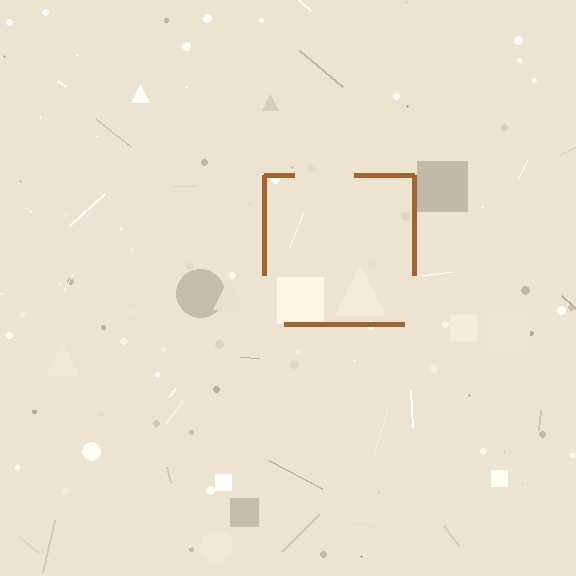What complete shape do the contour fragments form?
The contour fragments form a square.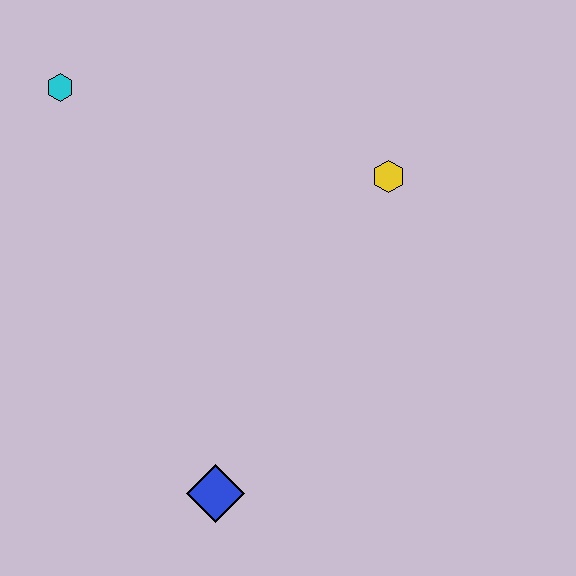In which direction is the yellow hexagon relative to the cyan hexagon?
The yellow hexagon is to the right of the cyan hexagon.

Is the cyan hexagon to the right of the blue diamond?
No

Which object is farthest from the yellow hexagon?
The blue diamond is farthest from the yellow hexagon.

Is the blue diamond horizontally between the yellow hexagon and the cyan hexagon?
Yes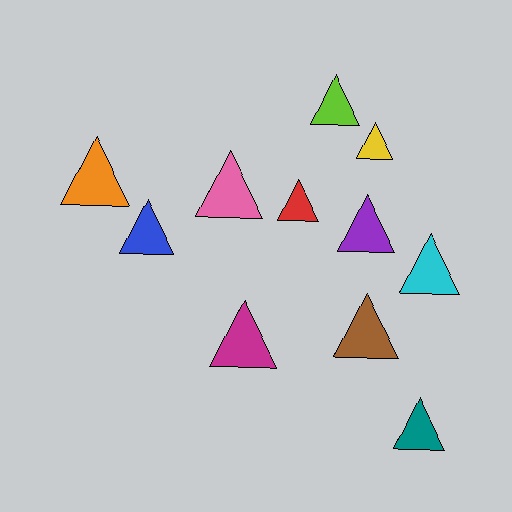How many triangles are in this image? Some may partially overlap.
There are 11 triangles.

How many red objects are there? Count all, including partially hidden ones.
There is 1 red object.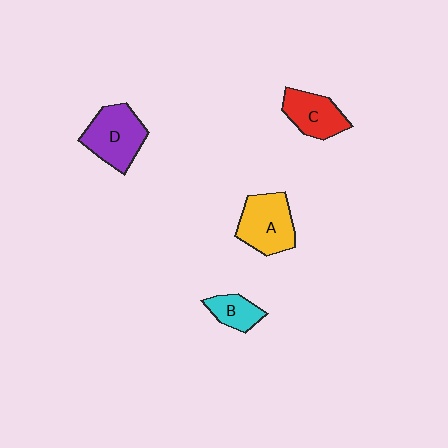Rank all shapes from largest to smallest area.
From largest to smallest: D (purple), A (yellow), C (red), B (cyan).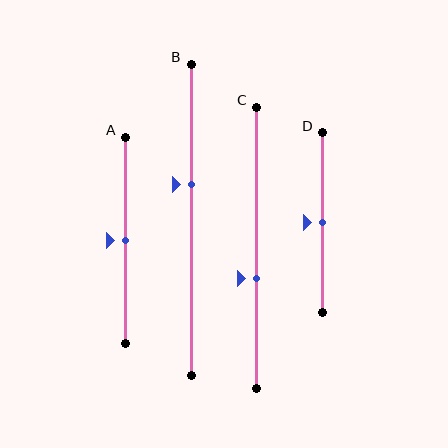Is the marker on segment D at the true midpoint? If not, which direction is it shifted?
Yes, the marker on segment D is at the true midpoint.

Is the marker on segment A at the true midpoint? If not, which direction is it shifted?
Yes, the marker on segment A is at the true midpoint.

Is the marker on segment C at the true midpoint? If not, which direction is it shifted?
No, the marker on segment C is shifted downward by about 11% of the segment length.